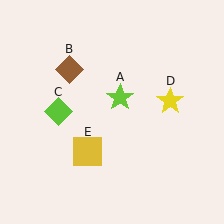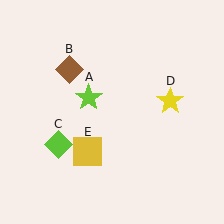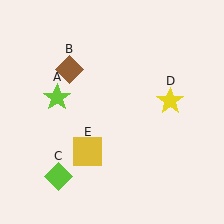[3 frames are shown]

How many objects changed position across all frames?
2 objects changed position: lime star (object A), lime diamond (object C).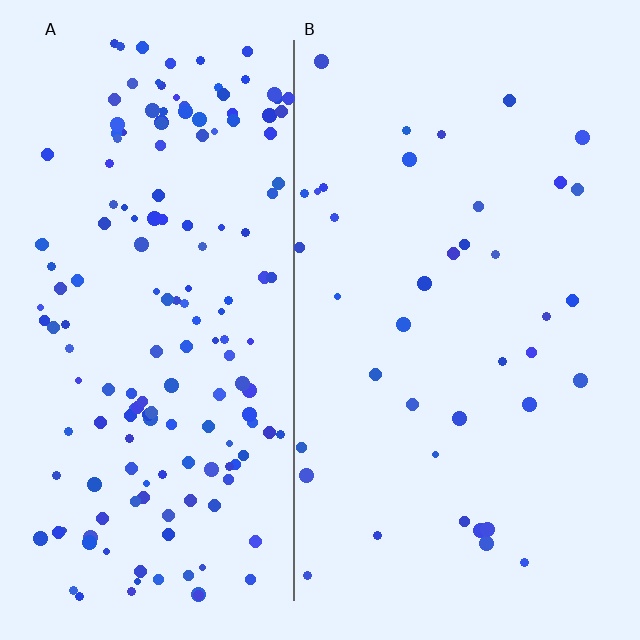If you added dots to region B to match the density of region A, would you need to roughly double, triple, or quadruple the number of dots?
Approximately quadruple.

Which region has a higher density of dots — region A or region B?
A (the left).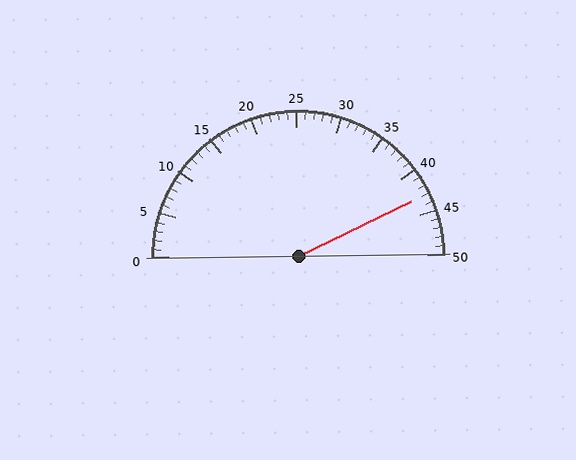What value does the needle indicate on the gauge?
The needle indicates approximately 43.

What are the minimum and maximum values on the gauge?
The gauge ranges from 0 to 50.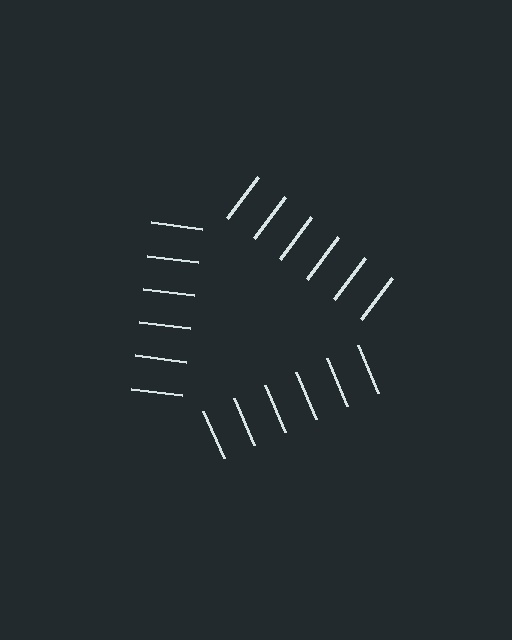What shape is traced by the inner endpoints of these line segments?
An illusory triangle — the line segments terminate on its edges but no continuous stroke is drawn.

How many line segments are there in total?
18 — 6 along each of the 3 edges.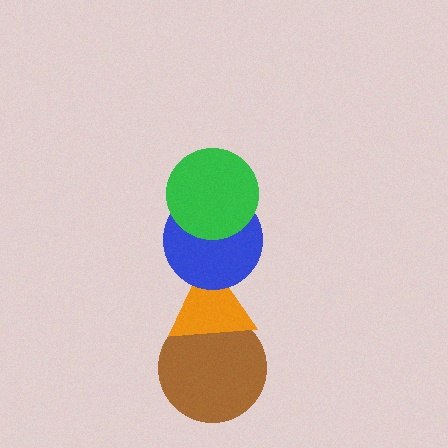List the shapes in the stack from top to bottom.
From top to bottom: the green circle, the blue circle, the orange triangle, the brown circle.